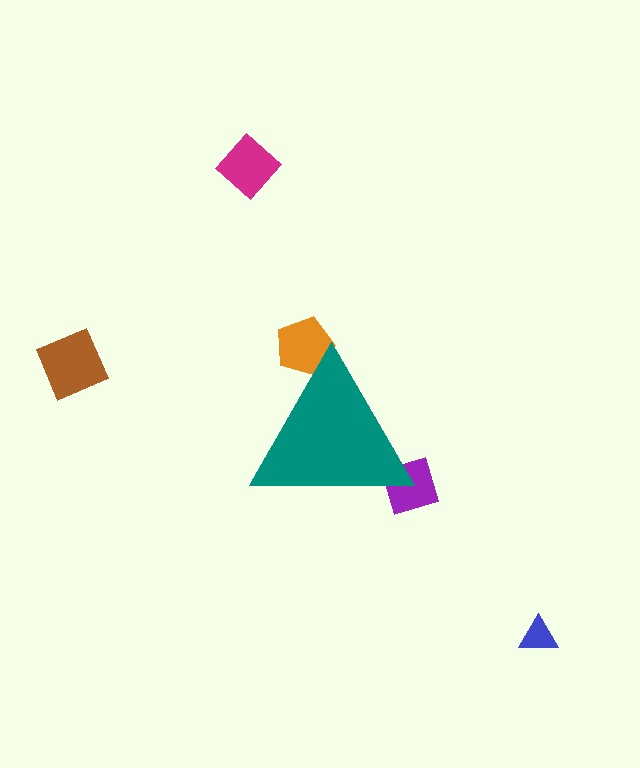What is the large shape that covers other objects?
A teal triangle.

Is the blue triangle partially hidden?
No, the blue triangle is fully visible.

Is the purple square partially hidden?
Yes, the purple square is partially hidden behind the teal triangle.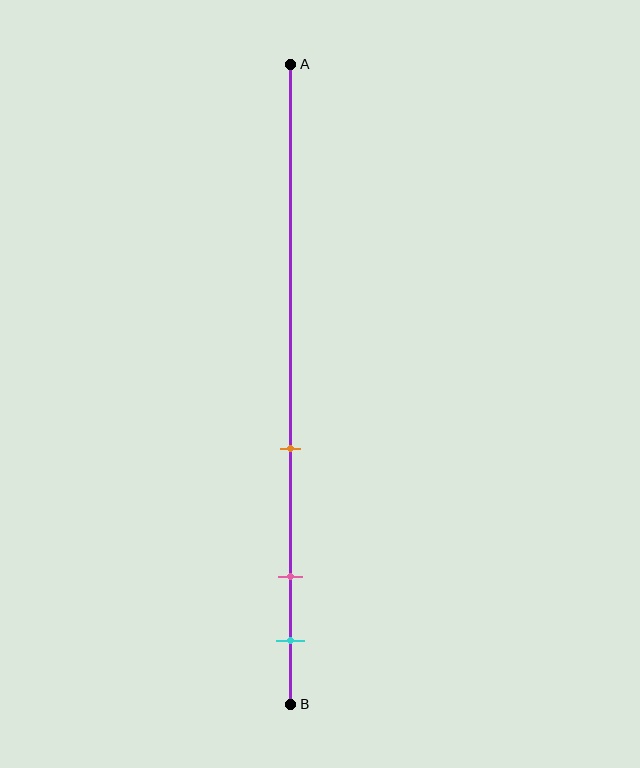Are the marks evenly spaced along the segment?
No, the marks are not evenly spaced.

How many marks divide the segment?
There are 3 marks dividing the segment.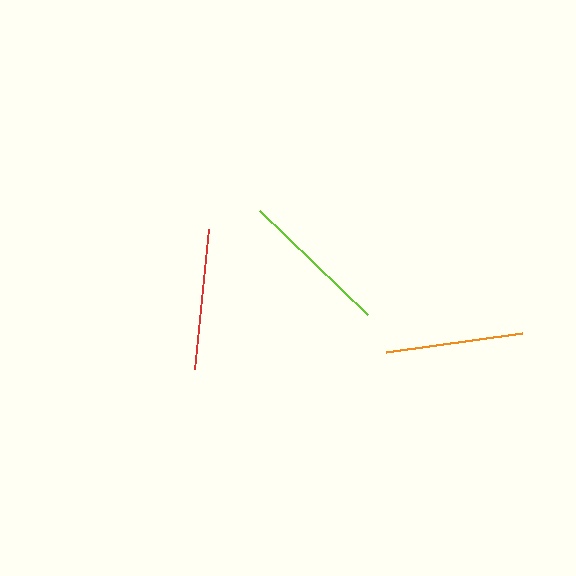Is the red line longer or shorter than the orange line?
The red line is longer than the orange line.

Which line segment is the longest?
The lime line is the longest at approximately 150 pixels.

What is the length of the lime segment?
The lime segment is approximately 150 pixels long.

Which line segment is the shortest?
The orange line is the shortest at approximately 137 pixels.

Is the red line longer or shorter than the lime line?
The lime line is longer than the red line.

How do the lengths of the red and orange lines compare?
The red and orange lines are approximately the same length.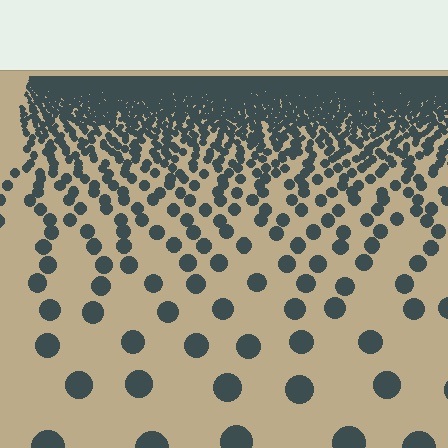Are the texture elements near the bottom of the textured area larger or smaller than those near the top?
Larger. Near the bottom, elements are closer to the viewer and appear at a bigger on-screen size.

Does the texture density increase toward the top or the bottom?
Density increases toward the top.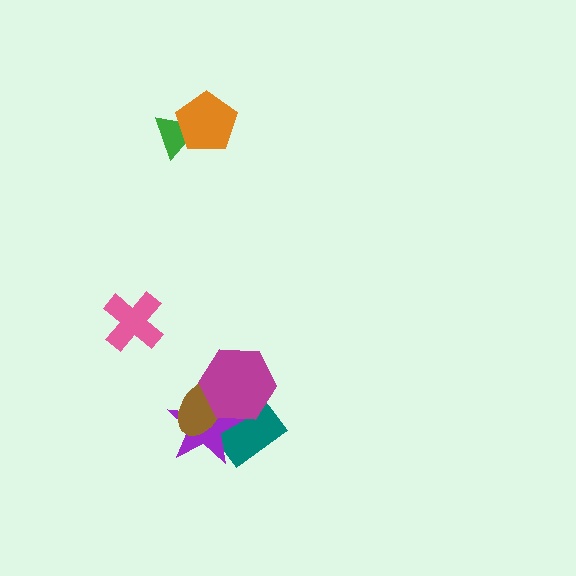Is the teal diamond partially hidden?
Yes, it is partially covered by another shape.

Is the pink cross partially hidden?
No, no other shape covers it.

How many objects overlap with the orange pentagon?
1 object overlaps with the orange pentagon.